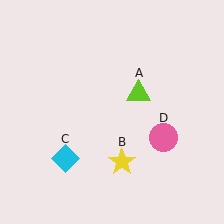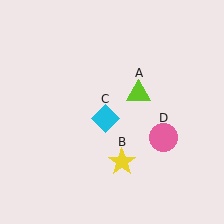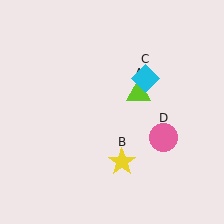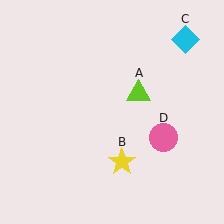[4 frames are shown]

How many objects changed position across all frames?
1 object changed position: cyan diamond (object C).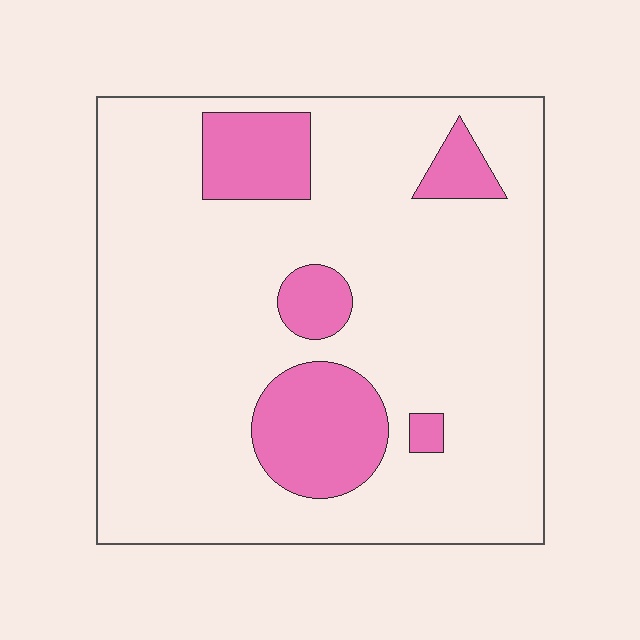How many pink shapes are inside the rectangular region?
5.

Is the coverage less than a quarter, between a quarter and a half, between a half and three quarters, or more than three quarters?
Less than a quarter.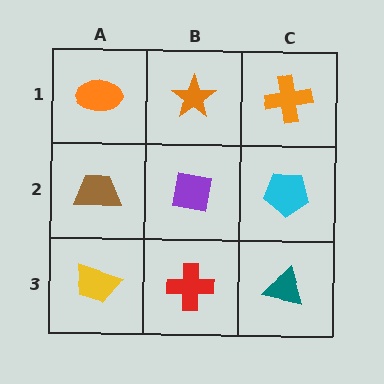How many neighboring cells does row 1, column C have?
2.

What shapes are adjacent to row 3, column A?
A brown trapezoid (row 2, column A), a red cross (row 3, column B).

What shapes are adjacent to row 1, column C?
A cyan pentagon (row 2, column C), an orange star (row 1, column B).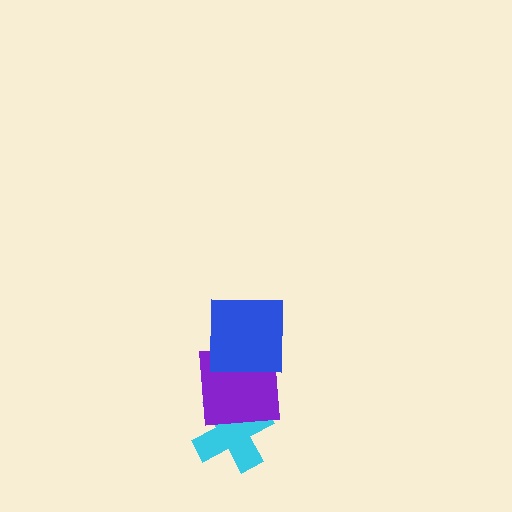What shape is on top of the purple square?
The blue square is on top of the purple square.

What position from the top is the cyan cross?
The cyan cross is 3rd from the top.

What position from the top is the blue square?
The blue square is 1st from the top.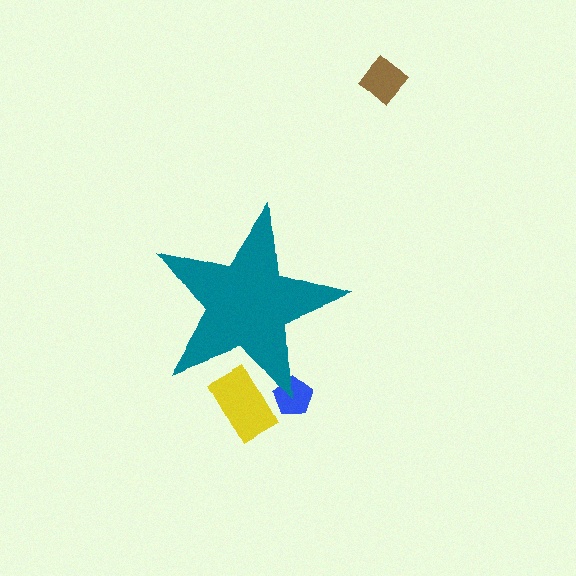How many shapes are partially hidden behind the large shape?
2 shapes are partially hidden.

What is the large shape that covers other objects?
A teal star.